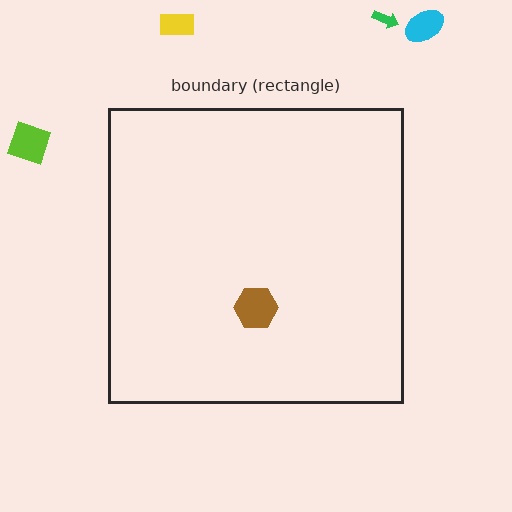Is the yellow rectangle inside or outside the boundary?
Outside.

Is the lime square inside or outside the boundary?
Outside.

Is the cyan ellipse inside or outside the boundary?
Outside.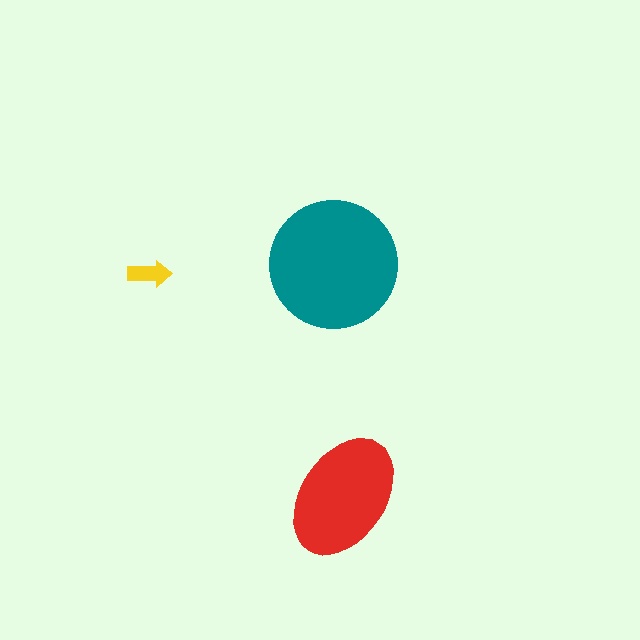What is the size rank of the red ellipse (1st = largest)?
2nd.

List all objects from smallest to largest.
The yellow arrow, the red ellipse, the teal circle.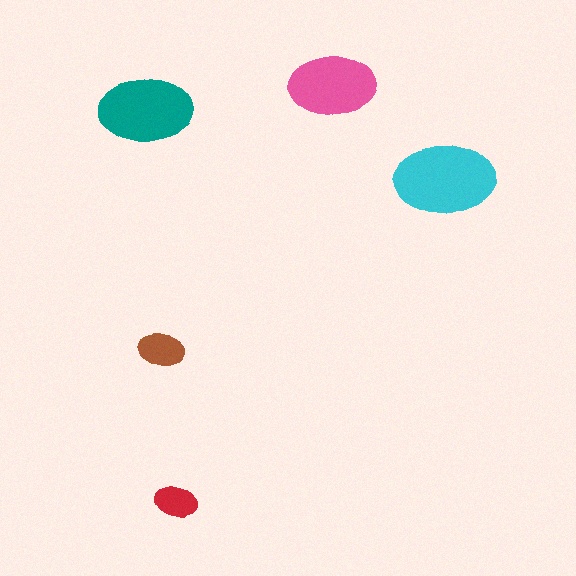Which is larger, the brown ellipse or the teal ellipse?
The teal one.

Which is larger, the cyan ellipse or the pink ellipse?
The cyan one.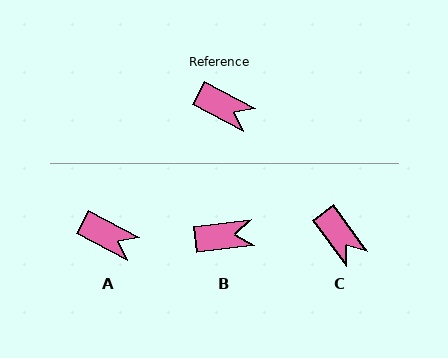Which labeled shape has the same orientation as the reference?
A.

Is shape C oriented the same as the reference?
No, it is off by about 25 degrees.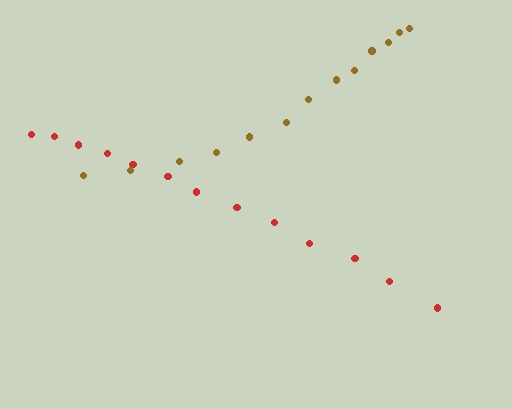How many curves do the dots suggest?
There are 2 distinct paths.